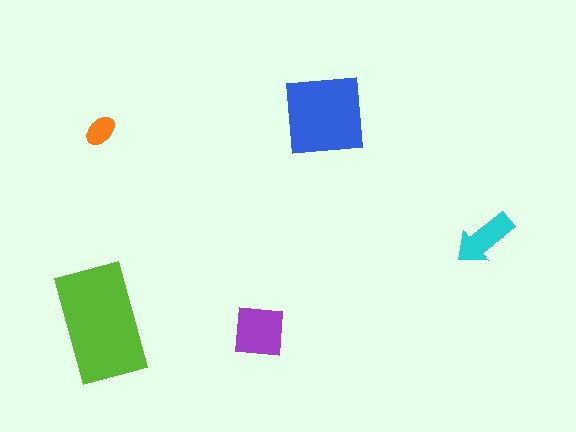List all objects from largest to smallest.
The lime rectangle, the blue square, the purple square, the cyan arrow, the orange ellipse.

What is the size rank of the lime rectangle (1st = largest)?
1st.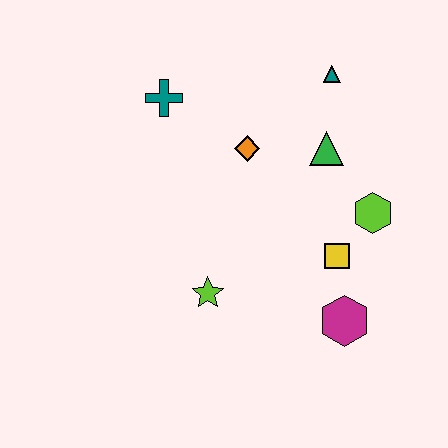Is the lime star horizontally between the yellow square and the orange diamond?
No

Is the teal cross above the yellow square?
Yes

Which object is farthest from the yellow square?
The teal cross is farthest from the yellow square.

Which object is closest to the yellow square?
The lime hexagon is closest to the yellow square.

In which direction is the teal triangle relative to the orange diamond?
The teal triangle is to the right of the orange diamond.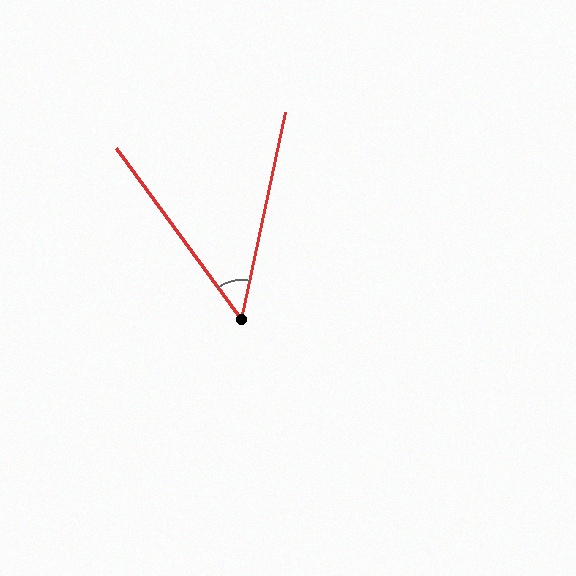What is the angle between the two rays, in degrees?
Approximately 48 degrees.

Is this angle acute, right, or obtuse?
It is acute.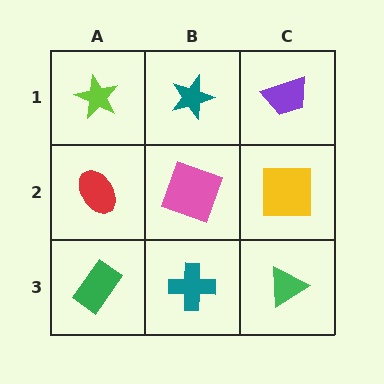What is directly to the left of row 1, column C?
A teal star.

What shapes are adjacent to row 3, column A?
A red ellipse (row 2, column A), a teal cross (row 3, column B).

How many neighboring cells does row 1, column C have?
2.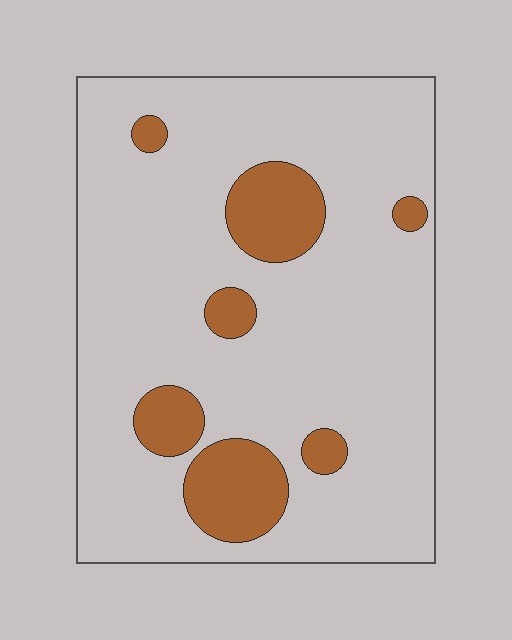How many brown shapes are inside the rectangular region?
7.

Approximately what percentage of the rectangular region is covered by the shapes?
Approximately 15%.